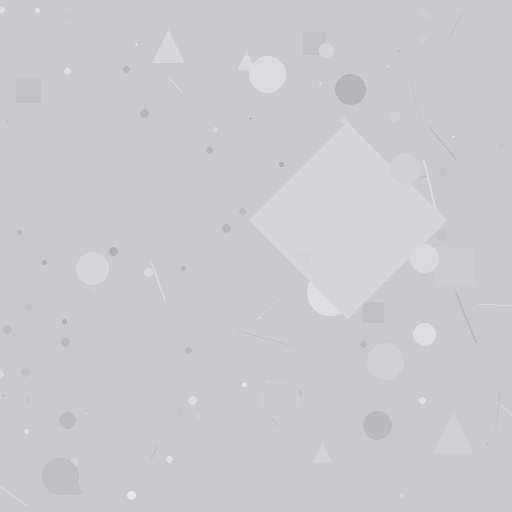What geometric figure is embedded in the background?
A diamond is embedded in the background.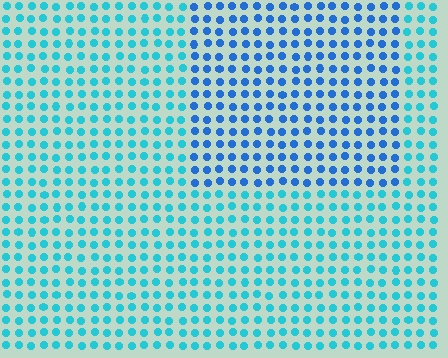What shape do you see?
I see a rectangle.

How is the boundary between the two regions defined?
The boundary is defined purely by a slight shift in hue (about 31 degrees). Spacing, size, and orientation are identical on both sides.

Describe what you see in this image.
The image is filled with small cyan elements in a uniform arrangement. A rectangle-shaped region is visible where the elements are tinted to a slightly different hue, forming a subtle color boundary.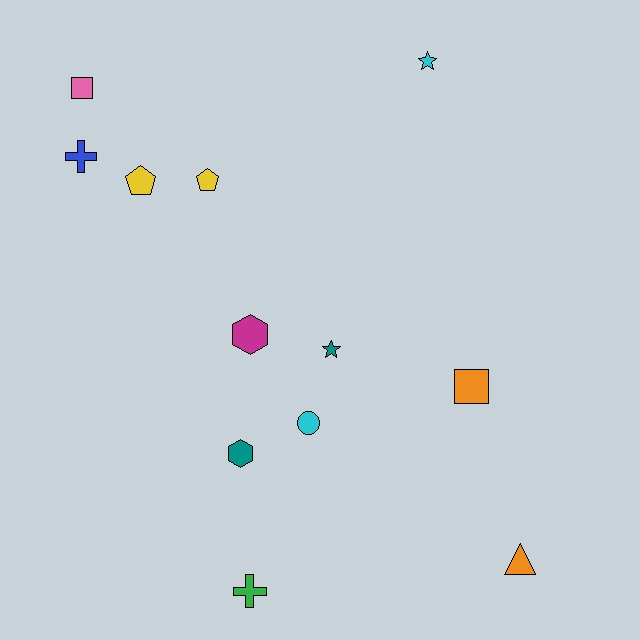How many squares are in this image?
There are 2 squares.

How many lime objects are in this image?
There are no lime objects.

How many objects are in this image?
There are 12 objects.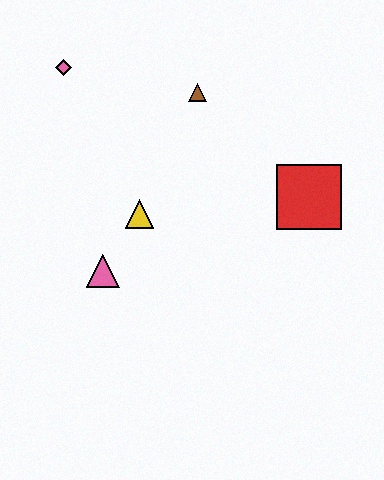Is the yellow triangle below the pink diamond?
Yes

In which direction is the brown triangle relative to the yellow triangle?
The brown triangle is above the yellow triangle.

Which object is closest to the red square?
The brown triangle is closest to the red square.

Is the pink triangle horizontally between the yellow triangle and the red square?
No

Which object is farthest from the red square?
The pink diamond is farthest from the red square.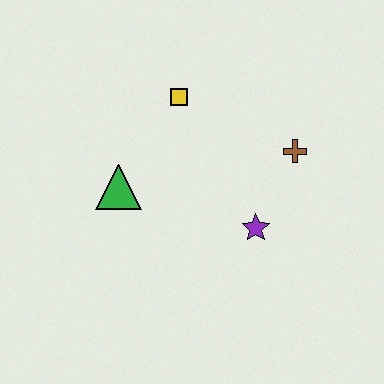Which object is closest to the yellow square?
The green triangle is closest to the yellow square.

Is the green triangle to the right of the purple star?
No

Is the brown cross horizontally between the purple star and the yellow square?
No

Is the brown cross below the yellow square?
Yes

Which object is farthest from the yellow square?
The purple star is farthest from the yellow square.